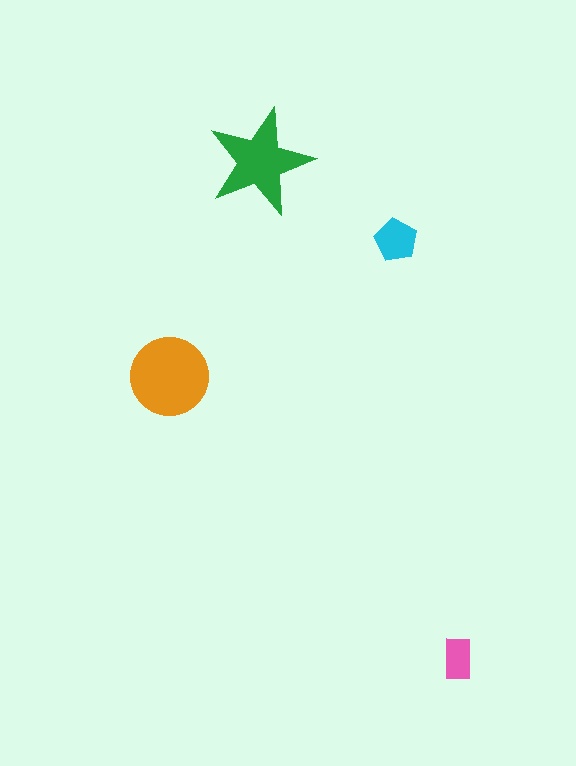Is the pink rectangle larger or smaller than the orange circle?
Smaller.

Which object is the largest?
The orange circle.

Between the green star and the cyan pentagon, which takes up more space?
The green star.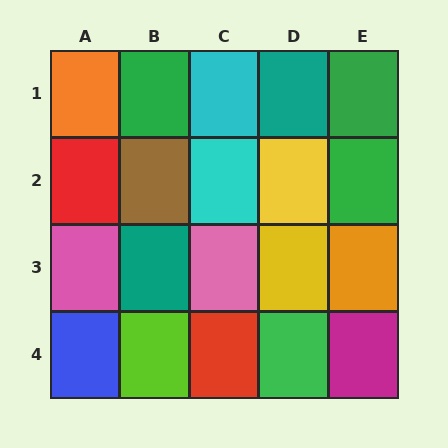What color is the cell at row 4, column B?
Lime.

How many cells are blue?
1 cell is blue.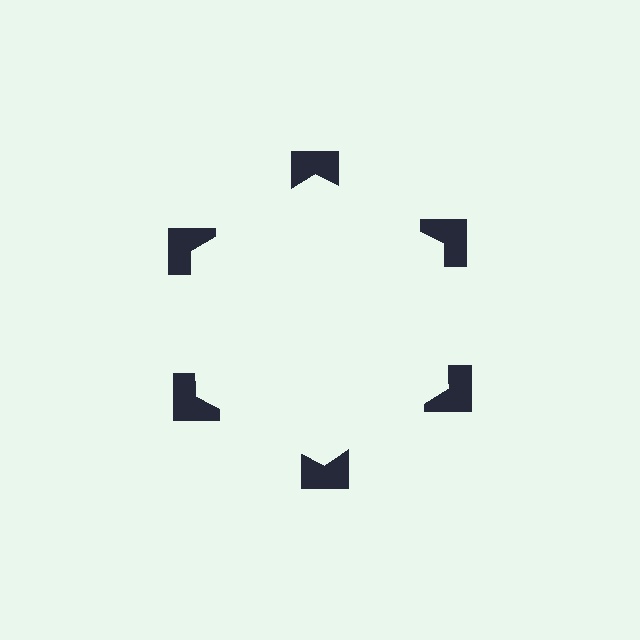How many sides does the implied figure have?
6 sides.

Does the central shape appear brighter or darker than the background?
It typically appears slightly brighter than the background, even though no actual brightness change is drawn.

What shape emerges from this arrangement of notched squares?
An illusory hexagon — its edges are inferred from the aligned wedge cuts in the notched squares, not physically drawn.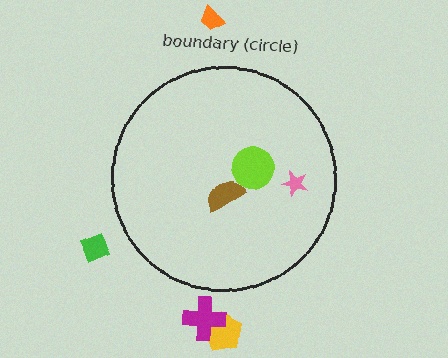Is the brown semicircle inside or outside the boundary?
Inside.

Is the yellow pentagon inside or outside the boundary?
Outside.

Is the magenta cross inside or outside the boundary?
Outside.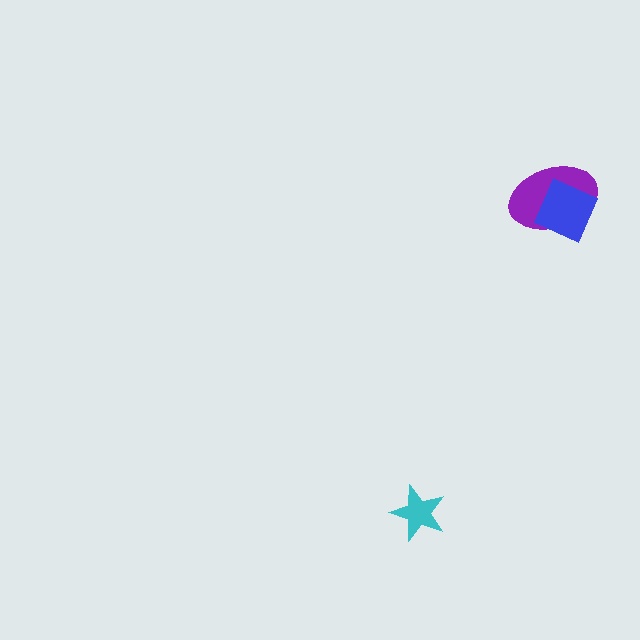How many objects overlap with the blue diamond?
1 object overlaps with the blue diamond.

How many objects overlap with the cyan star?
0 objects overlap with the cyan star.